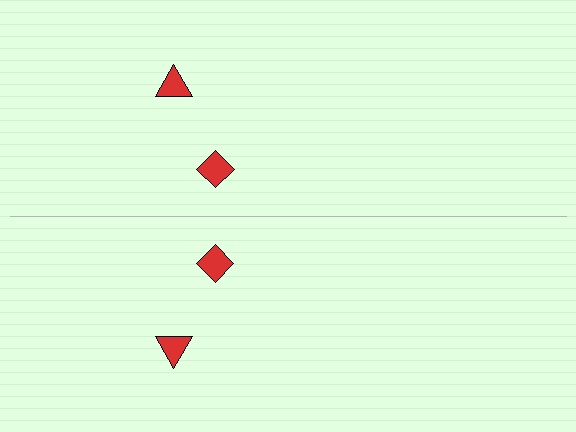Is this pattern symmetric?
Yes, this pattern has bilateral (reflection) symmetry.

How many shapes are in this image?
There are 4 shapes in this image.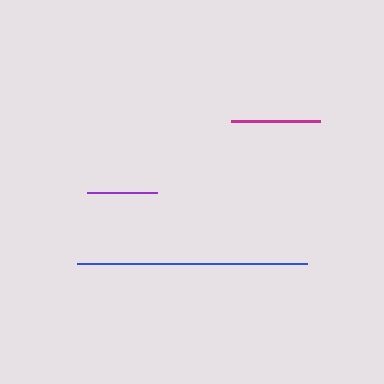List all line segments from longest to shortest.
From longest to shortest: blue, magenta, purple.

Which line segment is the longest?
The blue line is the longest at approximately 230 pixels.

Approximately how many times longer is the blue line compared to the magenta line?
The blue line is approximately 2.6 times the length of the magenta line.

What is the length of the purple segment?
The purple segment is approximately 70 pixels long.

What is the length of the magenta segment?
The magenta segment is approximately 88 pixels long.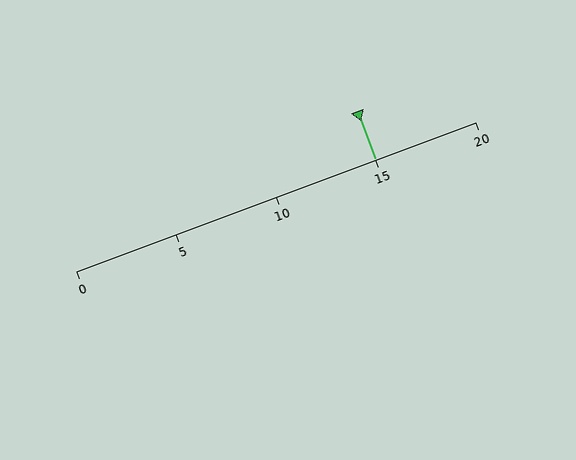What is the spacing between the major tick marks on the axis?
The major ticks are spaced 5 apart.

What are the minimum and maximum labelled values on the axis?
The axis runs from 0 to 20.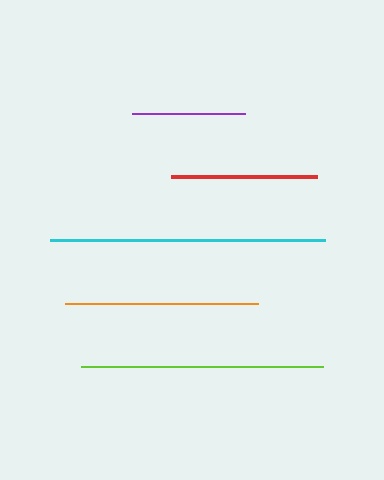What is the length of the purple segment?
The purple segment is approximately 113 pixels long.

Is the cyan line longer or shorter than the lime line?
The cyan line is longer than the lime line.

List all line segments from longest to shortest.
From longest to shortest: cyan, lime, orange, red, purple.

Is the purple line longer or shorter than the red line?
The red line is longer than the purple line.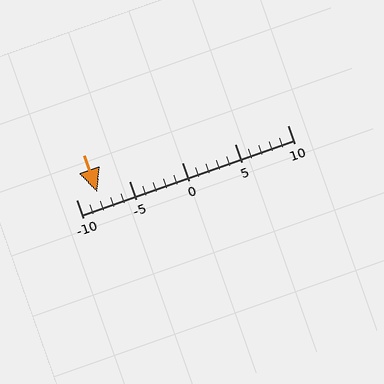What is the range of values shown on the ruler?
The ruler shows values from -10 to 10.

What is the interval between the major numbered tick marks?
The major tick marks are spaced 5 units apart.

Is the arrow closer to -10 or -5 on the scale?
The arrow is closer to -10.